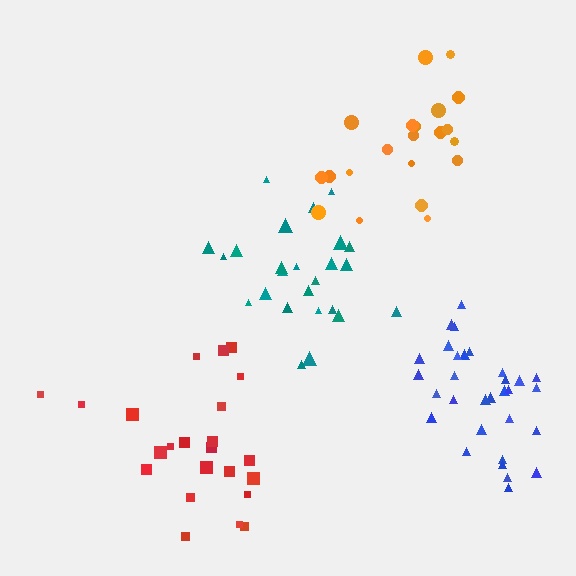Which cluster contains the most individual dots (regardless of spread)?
Blue (31).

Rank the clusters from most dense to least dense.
blue, teal, red, orange.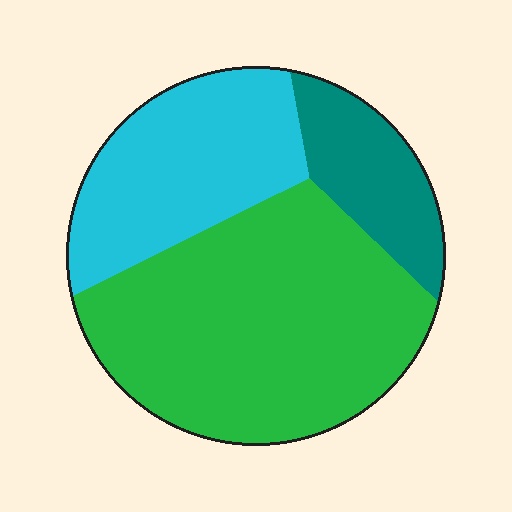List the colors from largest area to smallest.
From largest to smallest: green, cyan, teal.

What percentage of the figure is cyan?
Cyan takes up between a quarter and a half of the figure.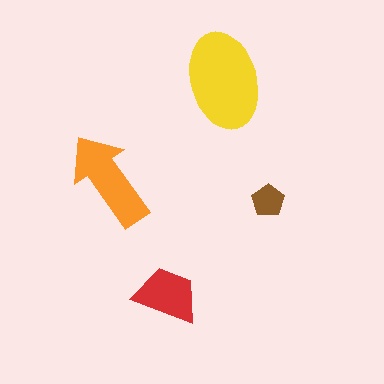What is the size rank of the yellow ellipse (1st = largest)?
1st.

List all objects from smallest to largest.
The brown pentagon, the red trapezoid, the orange arrow, the yellow ellipse.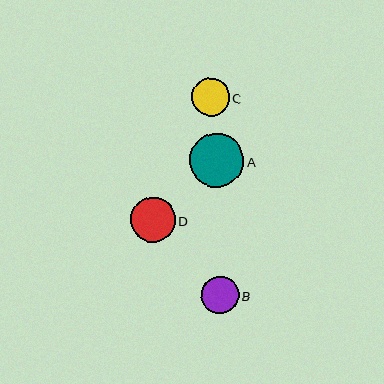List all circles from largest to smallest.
From largest to smallest: A, D, C, B.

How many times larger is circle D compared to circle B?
Circle D is approximately 1.2 times the size of circle B.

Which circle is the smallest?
Circle B is the smallest with a size of approximately 37 pixels.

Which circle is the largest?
Circle A is the largest with a size of approximately 54 pixels.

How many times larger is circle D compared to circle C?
Circle D is approximately 1.2 times the size of circle C.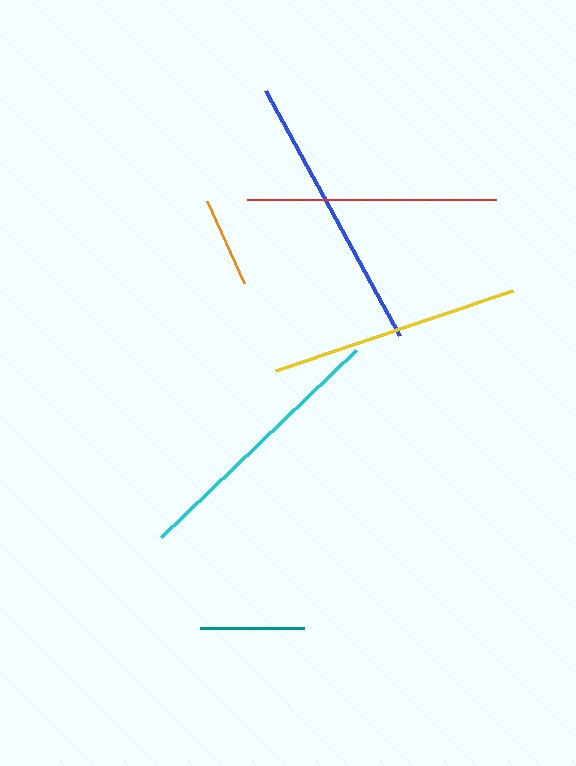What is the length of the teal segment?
The teal segment is approximately 104 pixels long.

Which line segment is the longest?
The blue line is the longest at approximately 279 pixels.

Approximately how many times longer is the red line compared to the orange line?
The red line is approximately 2.8 times the length of the orange line.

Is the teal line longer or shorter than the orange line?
The teal line is longer than the orange line.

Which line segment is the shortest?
The orange line is the shortest at approximately 90 pixels.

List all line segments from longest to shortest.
From longest to shortest: blue, cyan, yellow, red, teal, orange.